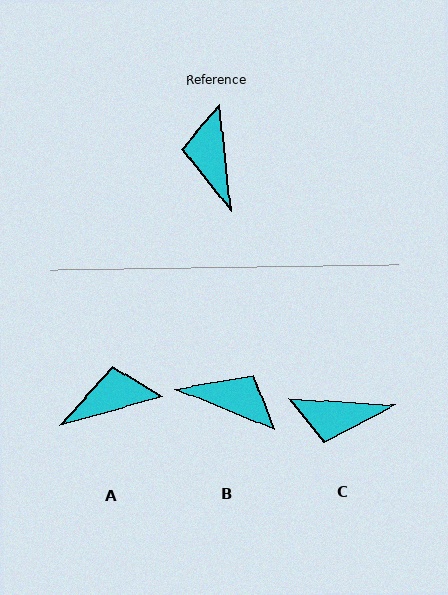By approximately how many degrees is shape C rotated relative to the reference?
Approximately 81 degrees counter-clockwise.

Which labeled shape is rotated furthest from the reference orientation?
B, about 118 degrees away.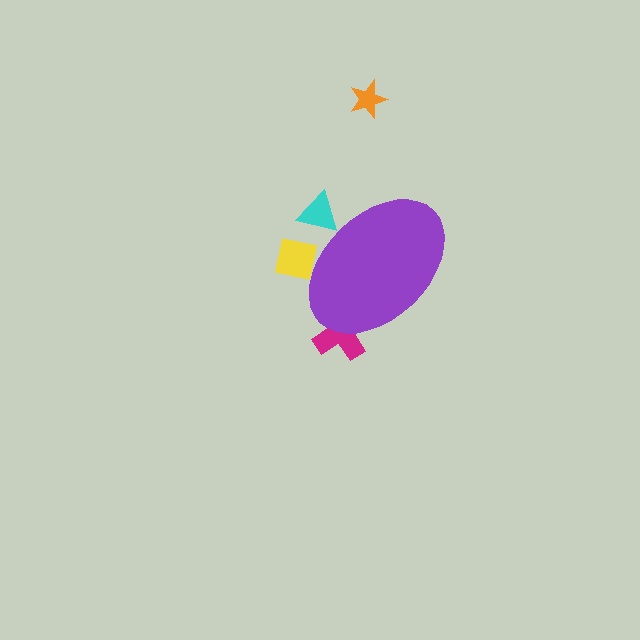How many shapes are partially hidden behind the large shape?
3 shapes are partially hidden.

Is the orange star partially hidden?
No, the orange star is fully visible.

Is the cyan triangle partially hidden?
Yes, the cyan triangle is partially hidden behind the purple ellipse.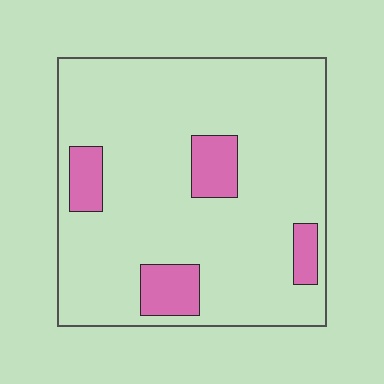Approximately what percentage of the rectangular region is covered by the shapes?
Approximately 15%.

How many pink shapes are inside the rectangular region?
4.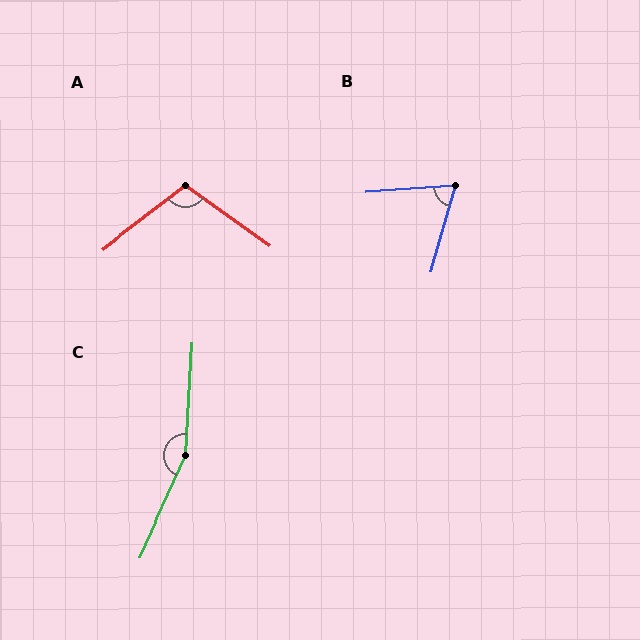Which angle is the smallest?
B, at approximately 70 degrees.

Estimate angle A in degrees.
Approximately 107 degrees.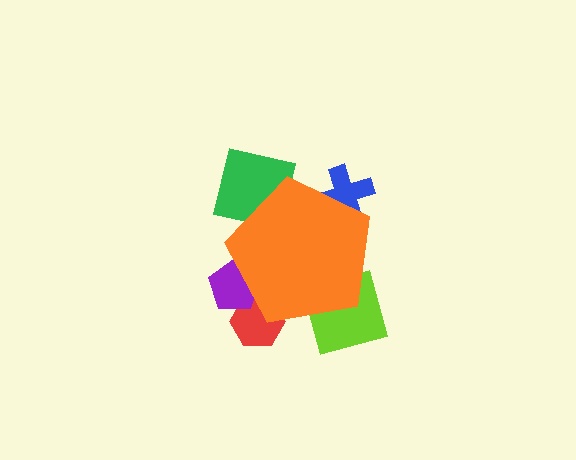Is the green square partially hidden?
Yes, the green square is partially hidden behind the orange pentagon.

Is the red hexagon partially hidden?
Yes, the red hexagon is partially hidden behind the orange pentagon.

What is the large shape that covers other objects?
An orange pentagon.